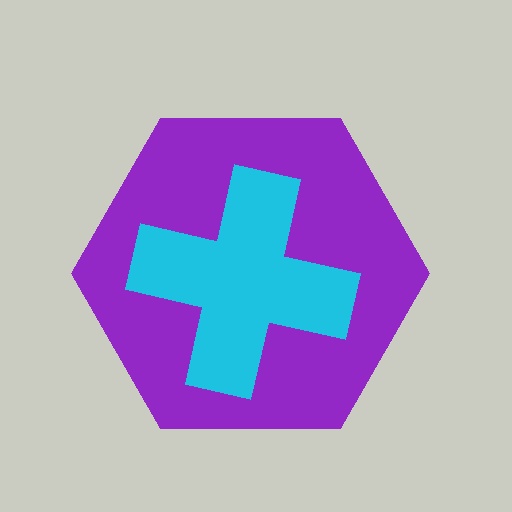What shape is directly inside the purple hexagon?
The cyan cross.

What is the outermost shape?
The purple hexagon.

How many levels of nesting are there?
2.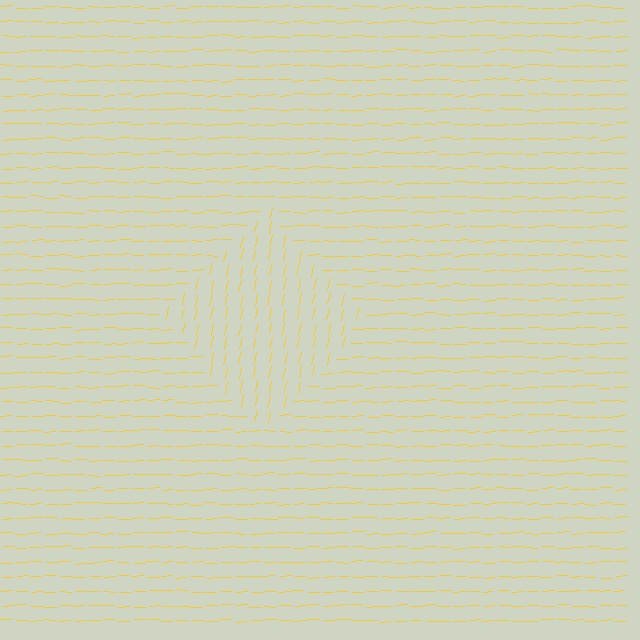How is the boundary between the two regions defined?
The boundary is defined purely by a change in line orientation (approximately 76 degrees difference). All lines are the same color and thickness.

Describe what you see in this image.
The image is filled with small yellow line segments. A diamond region in the image has lines oriented differently from the surrounding lines, creating a visible texture boundary.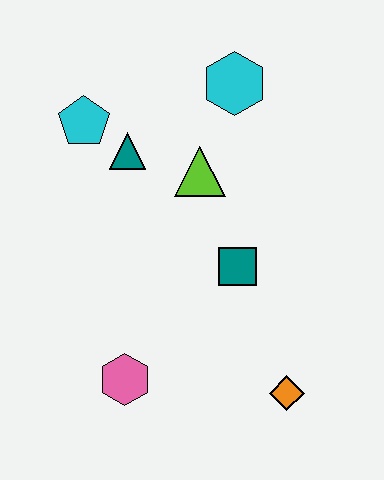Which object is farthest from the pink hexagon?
The cyan hexagon is farthest from the pink hexagon.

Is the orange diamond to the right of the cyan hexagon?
Yes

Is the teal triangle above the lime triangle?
Yes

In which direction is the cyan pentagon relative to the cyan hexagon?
The cyan pentagon is to the left of the cyan hexagon.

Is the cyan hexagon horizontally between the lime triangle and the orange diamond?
Yes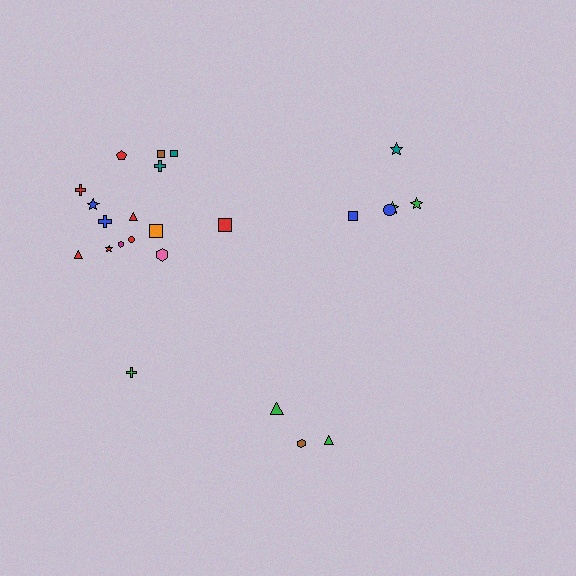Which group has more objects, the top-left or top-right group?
The top-left group.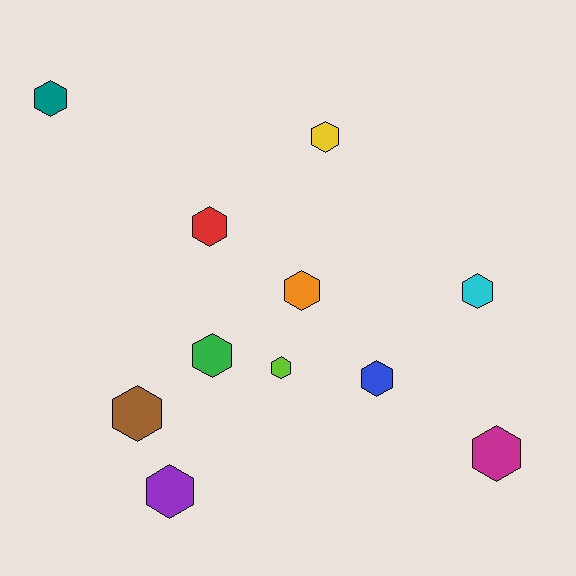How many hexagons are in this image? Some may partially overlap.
There are 11 hexagons.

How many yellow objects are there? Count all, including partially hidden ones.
There is 1 yellow object.